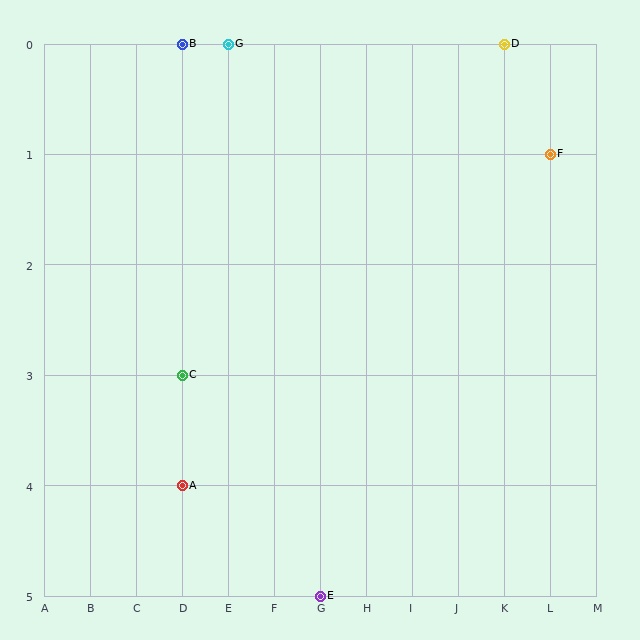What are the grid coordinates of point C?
Point C is at grid coordinates (D, 3).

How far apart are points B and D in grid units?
Points B and D are 7 columns apart.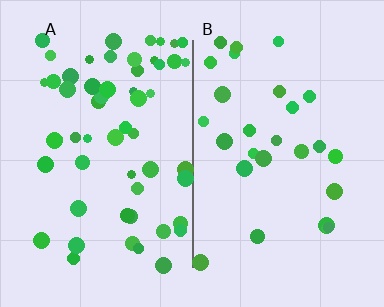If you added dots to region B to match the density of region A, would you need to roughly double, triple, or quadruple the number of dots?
Approximately double.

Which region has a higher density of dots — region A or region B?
A (the left).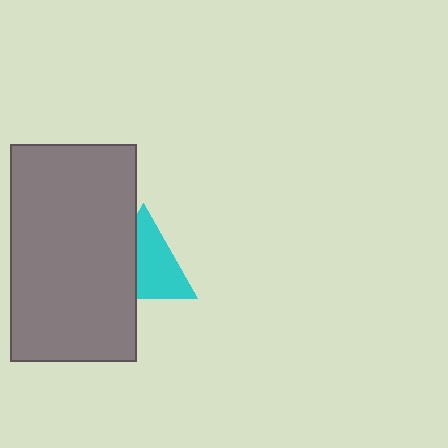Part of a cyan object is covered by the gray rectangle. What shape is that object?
It is a triangle.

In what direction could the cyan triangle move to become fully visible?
The cyan triangle could move right. That would shift it out from behind the gray rectangle entirely.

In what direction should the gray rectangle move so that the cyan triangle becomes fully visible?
The gray rectangle should move left. That is the shortest direction to clear the overlap and leave the cyan triangle fully visible.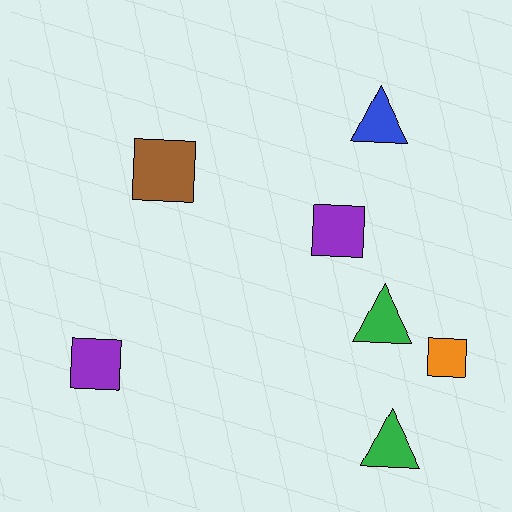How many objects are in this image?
There are 7 objects.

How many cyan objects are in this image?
There are no cyan objects.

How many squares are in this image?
There are 4 squares.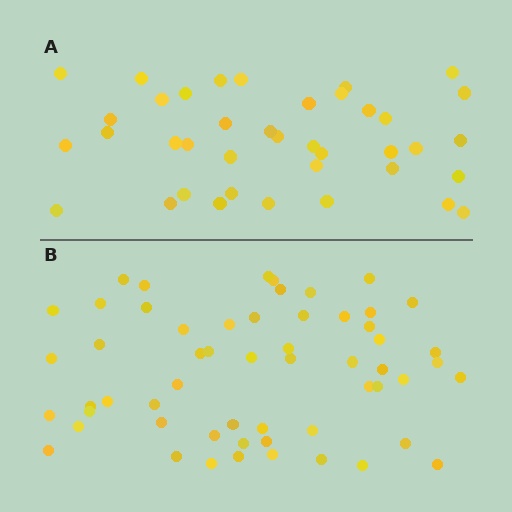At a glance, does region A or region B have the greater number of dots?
Region B (the bottom region) has more dots.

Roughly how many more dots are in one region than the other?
Region B has approximately 20 more dots than region A.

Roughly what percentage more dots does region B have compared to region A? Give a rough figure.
About 45% more.